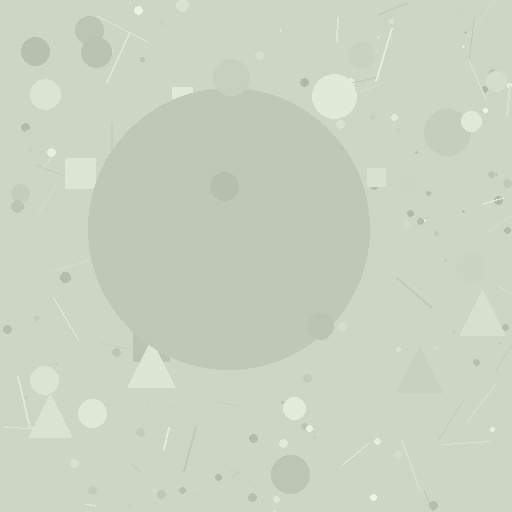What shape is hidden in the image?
A circle is hidden in the image.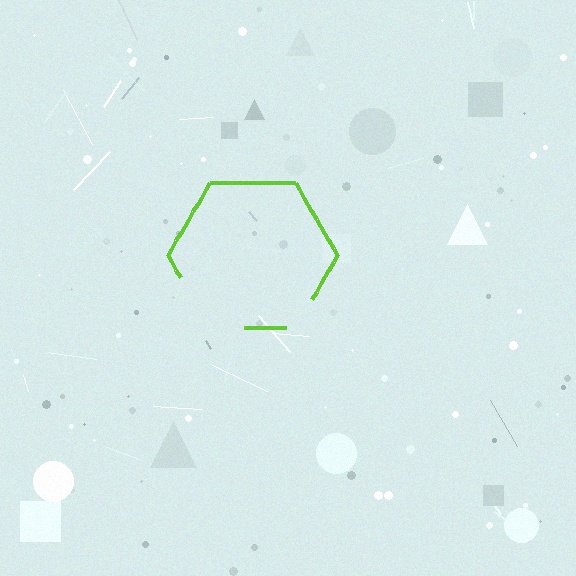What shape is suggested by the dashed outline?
The dashed outline suggests a hexagon.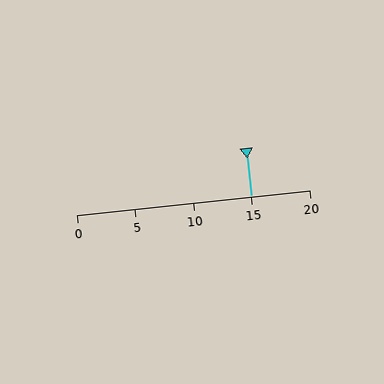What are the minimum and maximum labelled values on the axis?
The axis runs from 0 to 20.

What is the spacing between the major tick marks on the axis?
The major ticks are spaced 5 apart.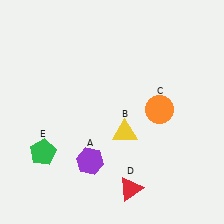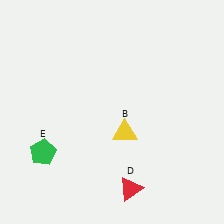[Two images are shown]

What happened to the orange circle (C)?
The orange circle (C) was removed in Image 2. It was in the top-right area of Image 1.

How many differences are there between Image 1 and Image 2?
There are 2 differences between the two images.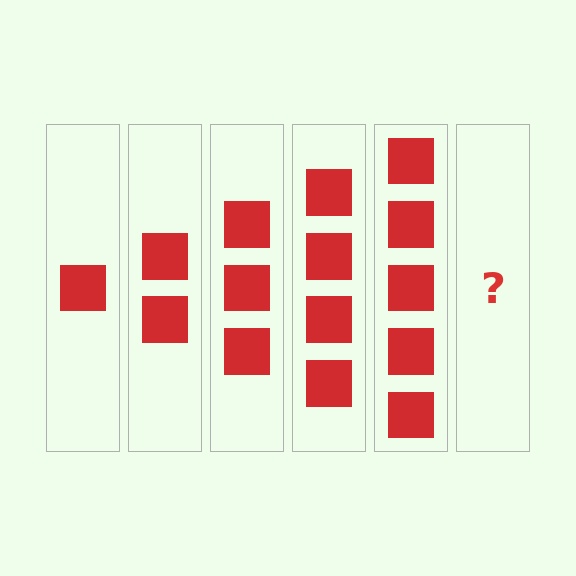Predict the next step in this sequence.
The next step is 6 squares.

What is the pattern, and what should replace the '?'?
The pattern is that each step adds one more square. The '?' should be 6 squares.